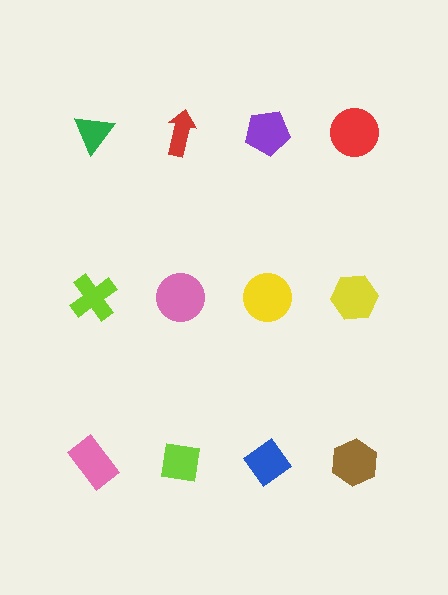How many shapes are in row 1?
4 shapes.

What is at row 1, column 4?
A red circle.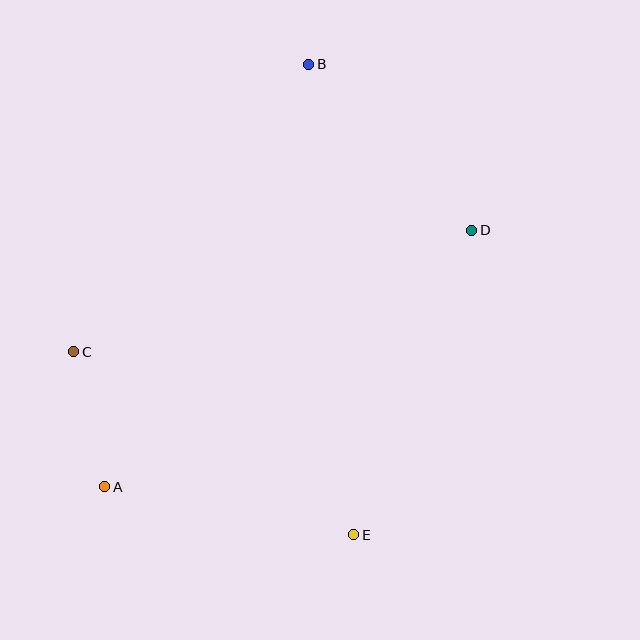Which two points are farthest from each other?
Points B and E are farthest from each other.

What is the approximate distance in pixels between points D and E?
The distance between D and E is approximately 327 pixels.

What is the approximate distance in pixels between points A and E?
The distance between A and E is approximately 253 pixels.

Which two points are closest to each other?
Points A and C are closest to each other.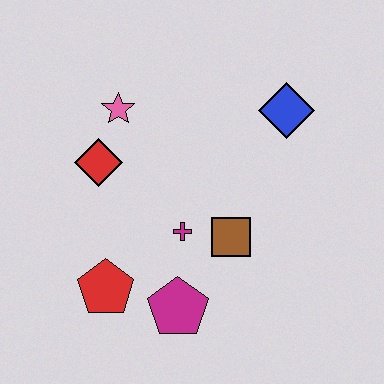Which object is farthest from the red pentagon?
The blue diamond is farthest from the red pentagon.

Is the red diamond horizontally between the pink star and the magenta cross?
No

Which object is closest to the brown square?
The magenta cross is closest to the brown square.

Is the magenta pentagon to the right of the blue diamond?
No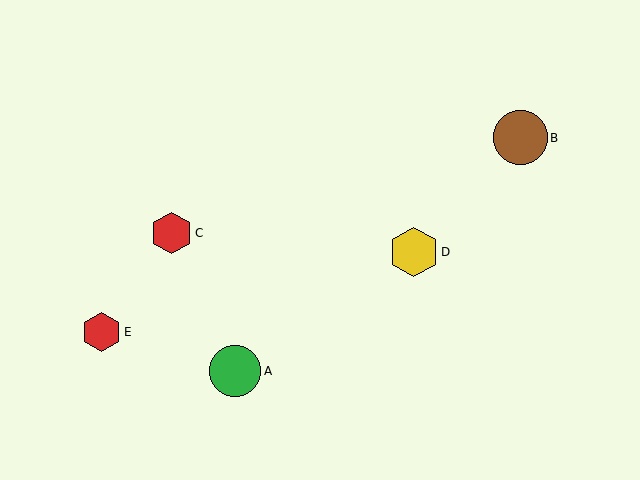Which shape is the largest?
The brown circle (labeled B) is the largest.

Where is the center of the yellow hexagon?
The center of the yellow hexagon is at (414, 252).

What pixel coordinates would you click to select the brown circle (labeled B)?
Click at (521, 138) to select the brown circle B.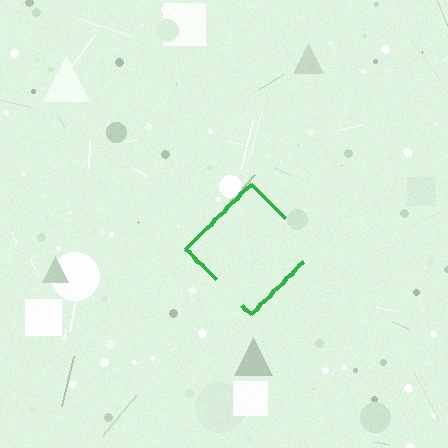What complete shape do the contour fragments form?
The contour fragments form a diamond.